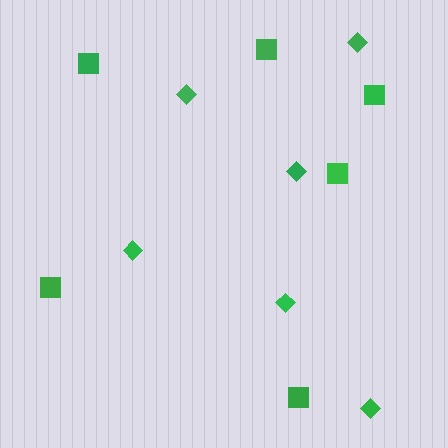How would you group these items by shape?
There are 2 groups: one group of diamonds (6) and one group of squares (6).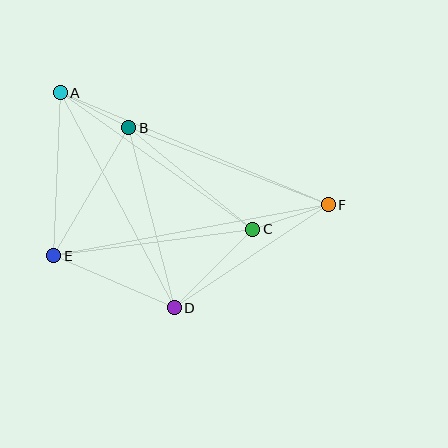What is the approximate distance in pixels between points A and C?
The distance between A and C is approximately 236 pixels.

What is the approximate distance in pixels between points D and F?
The distance between D and F is approximately 185 pixels.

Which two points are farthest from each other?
Points A and F are farthest from each other.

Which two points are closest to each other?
Points A and B are closest to each other.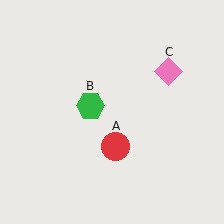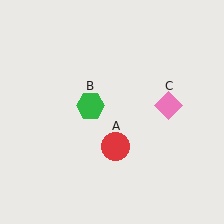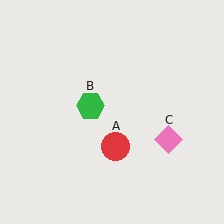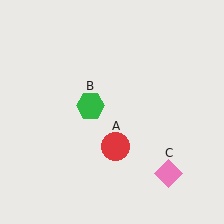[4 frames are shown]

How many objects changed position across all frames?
1 object changed position: pink diamond (object C).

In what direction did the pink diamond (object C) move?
The pink diamond (object C) moved down.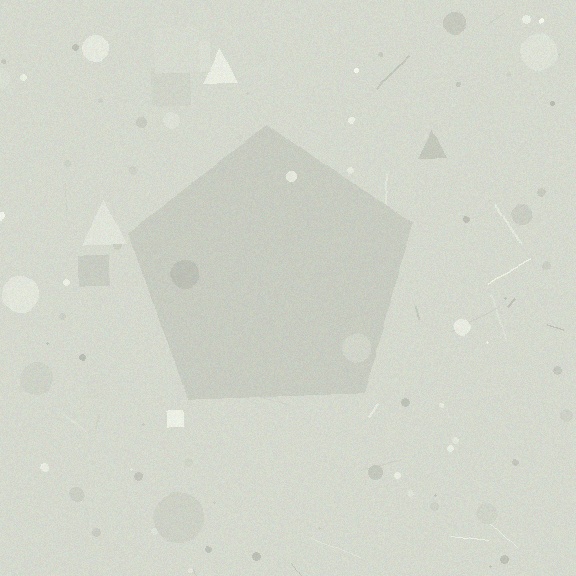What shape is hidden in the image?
A pentagon is hidden in the image.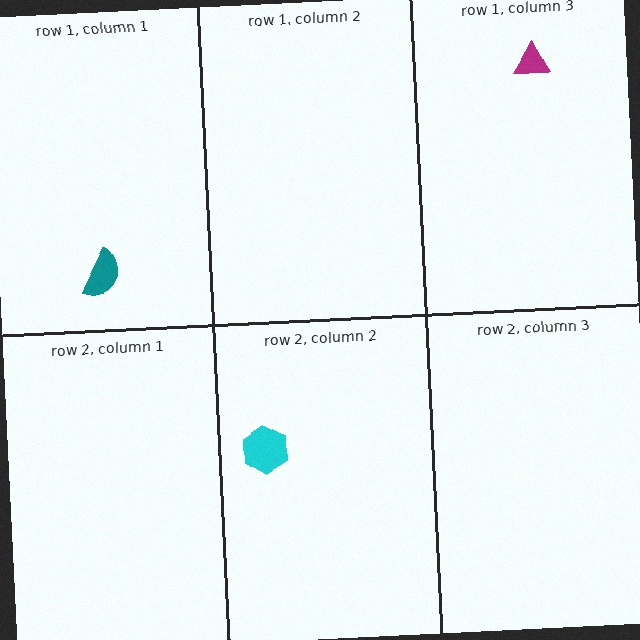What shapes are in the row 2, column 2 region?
The cyan hexagon.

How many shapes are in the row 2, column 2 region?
1.